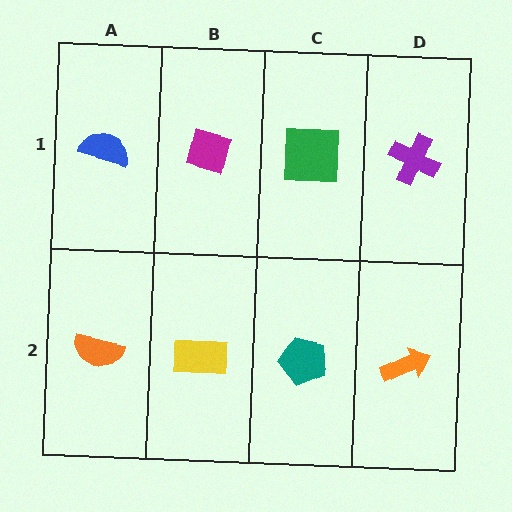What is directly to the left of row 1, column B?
A blue semicircle.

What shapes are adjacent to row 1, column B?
A yellow rectangle (row 2, column B), a blue semicircle (row 1, column A), a green square (row 1, column C).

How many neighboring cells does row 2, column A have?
2.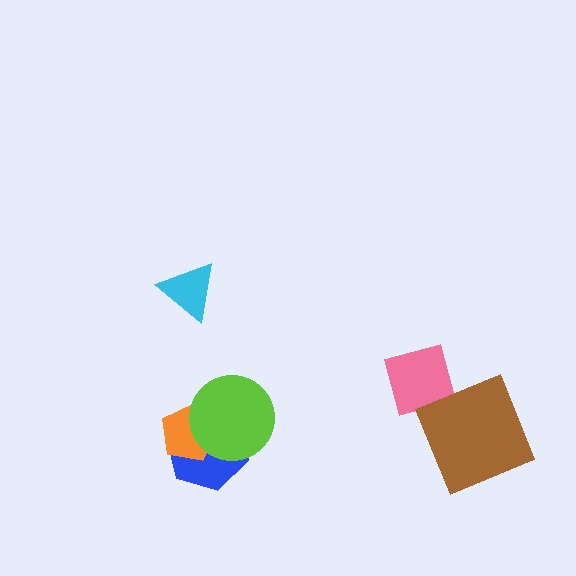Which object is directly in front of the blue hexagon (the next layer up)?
The orange pentagon is directly in front of the blue hexagon.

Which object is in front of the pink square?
The brown square is in front of the pink square.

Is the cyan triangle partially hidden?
No, no other shape covers it.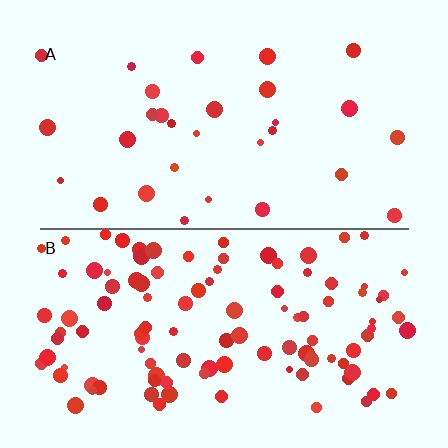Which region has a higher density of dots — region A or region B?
B (the bottom).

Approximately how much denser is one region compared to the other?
Approximately 3.6× — region B over region A.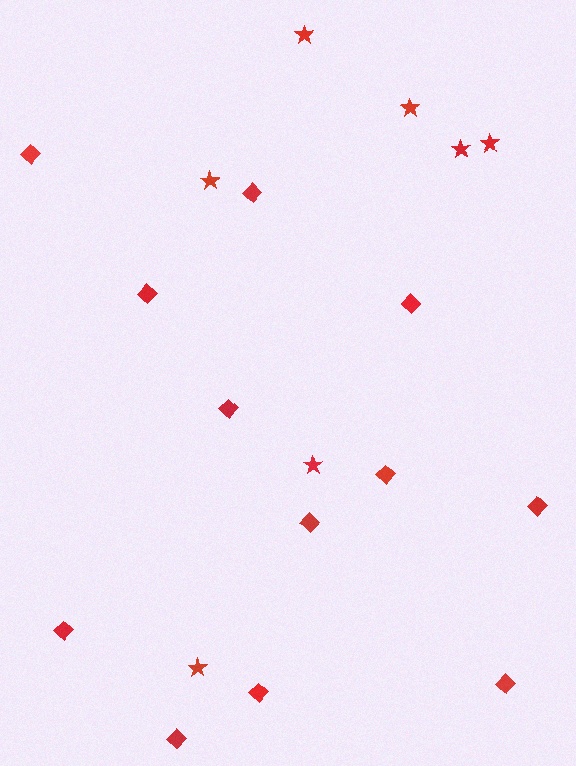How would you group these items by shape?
There are 2 groups: one group of stars (7) and one group of diamonds (12).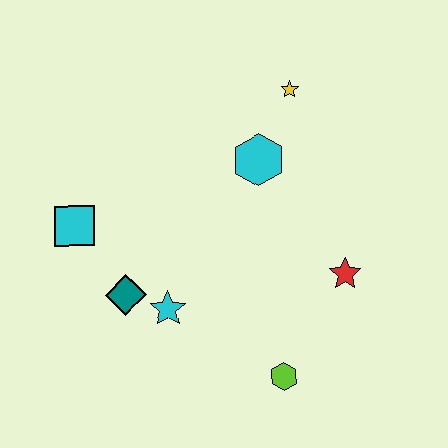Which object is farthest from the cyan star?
The yellow star is farthest from the cyan star.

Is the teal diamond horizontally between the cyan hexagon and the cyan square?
Yes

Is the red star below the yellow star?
Yes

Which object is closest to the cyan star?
The teal diamond is closest to the cyan star.